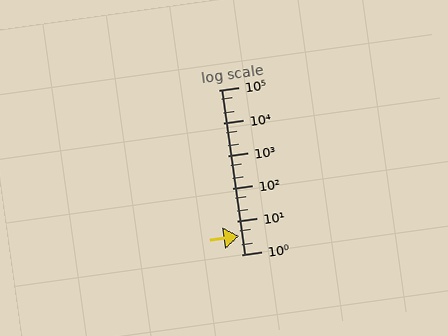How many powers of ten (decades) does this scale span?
The scale spans 5 decades, from 1 to 100000.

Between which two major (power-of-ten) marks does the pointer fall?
The pointer is between 1 and 10.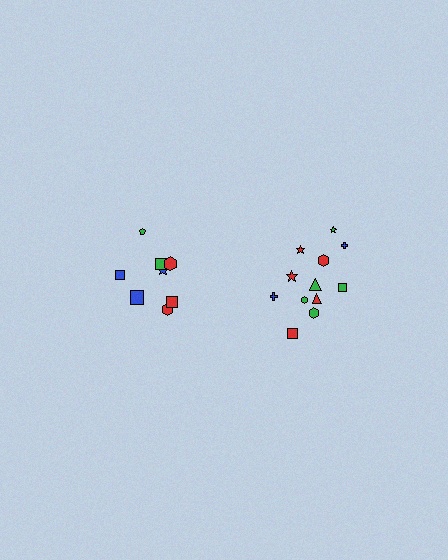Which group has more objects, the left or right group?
The right group.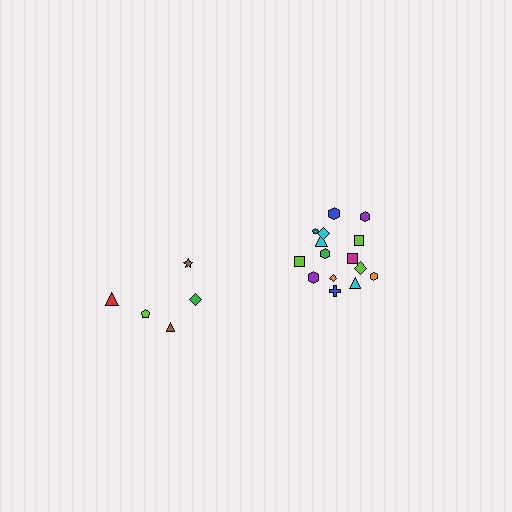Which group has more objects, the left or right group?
The right group.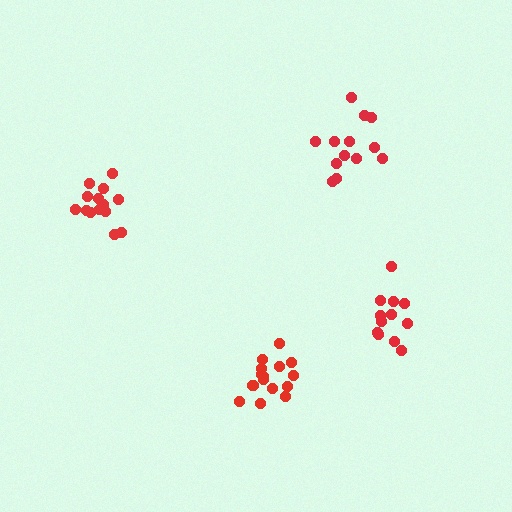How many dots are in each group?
Group 1: 13 dots, Group 2: 16 dots, Group 3: 14 dots, Group 4: 12 dots (55 total).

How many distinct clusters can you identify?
There are 4 distinct clusters.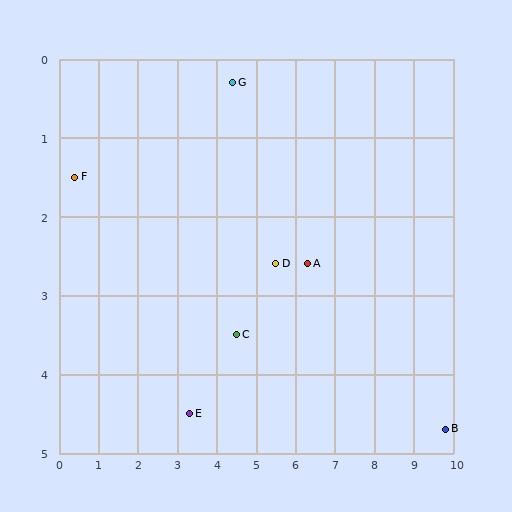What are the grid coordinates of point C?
Point C is at approximately (4.5, 3.5).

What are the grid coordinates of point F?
Point F is at approximately (0.4, 1.5).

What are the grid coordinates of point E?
Point E is at approximately (3.3, 4.5).